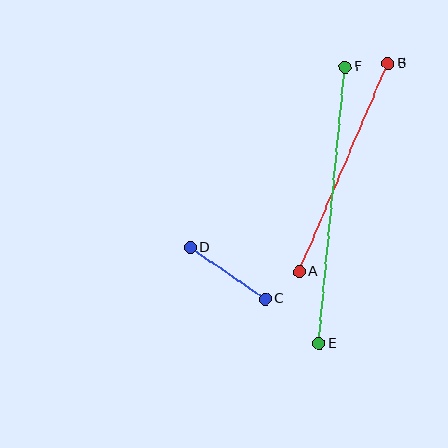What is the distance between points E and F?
The distance is approximately 278 pixels.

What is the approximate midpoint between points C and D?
The midpoint is at approximately (227, 273) pixels.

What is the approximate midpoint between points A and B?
The midpoint is at approximately (344, 168) pixels.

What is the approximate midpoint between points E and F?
The midpoint is at approximately (332, 205) pixels.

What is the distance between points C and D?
The distance is approximately 91 pixels.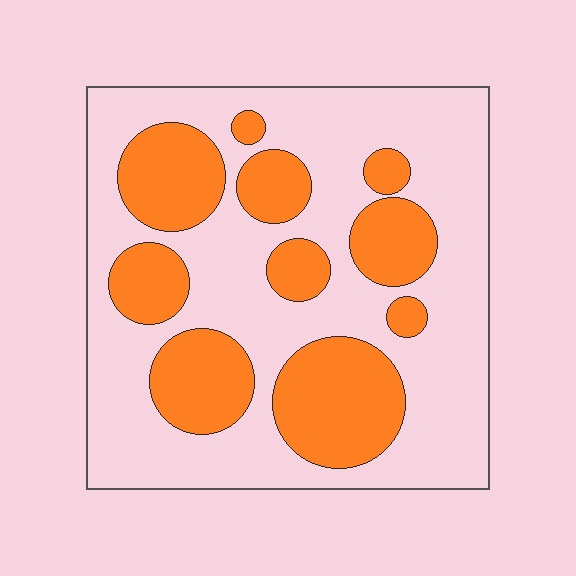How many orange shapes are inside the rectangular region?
10.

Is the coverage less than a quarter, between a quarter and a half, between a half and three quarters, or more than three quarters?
Between a quarter and a half.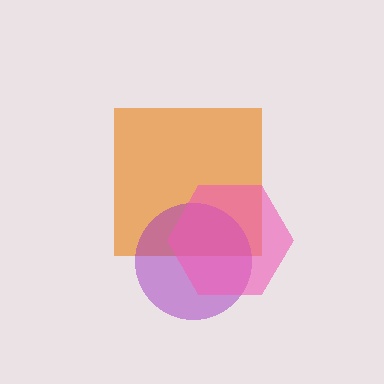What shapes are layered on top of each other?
The layered shapes are: an orange square, a purple circle, a pink hexagon.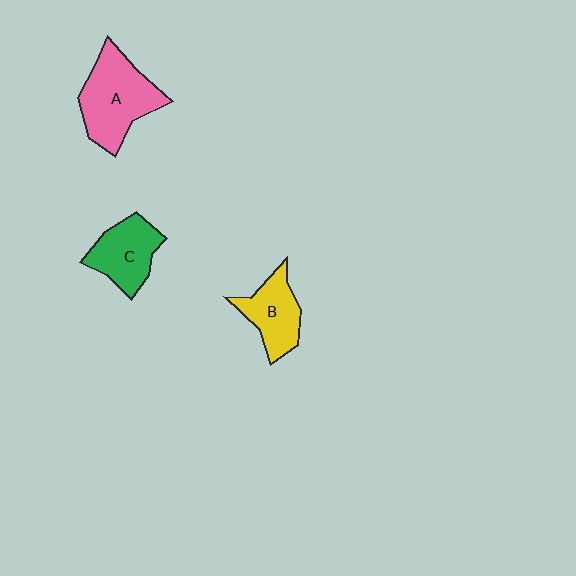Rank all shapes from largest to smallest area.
From largest to smallest: A (pink), C (green), B (yellow).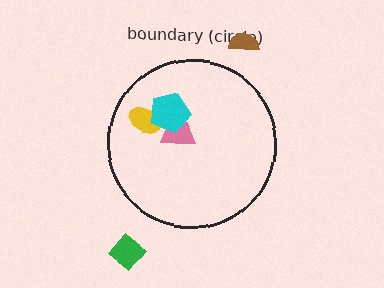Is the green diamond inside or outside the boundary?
Outside.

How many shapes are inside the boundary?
3 inside, 2 outside.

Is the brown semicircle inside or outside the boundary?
Outside.